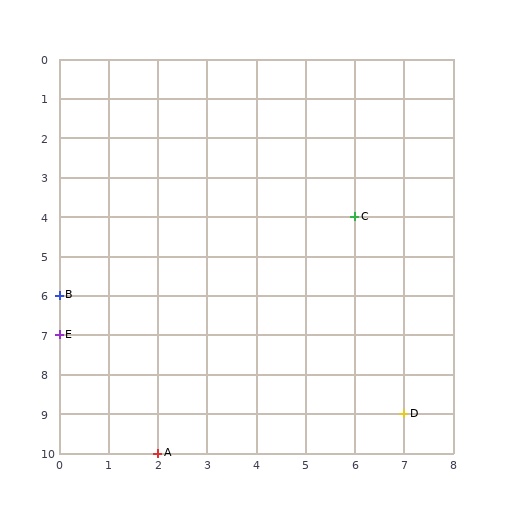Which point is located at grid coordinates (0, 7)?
Point E is at (0, 7).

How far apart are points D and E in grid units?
Points D and E are 7 columns and 2 rows apart (about 7.3 grid units diagonally).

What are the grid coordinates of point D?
Point D is at grid coordinates (7, 9).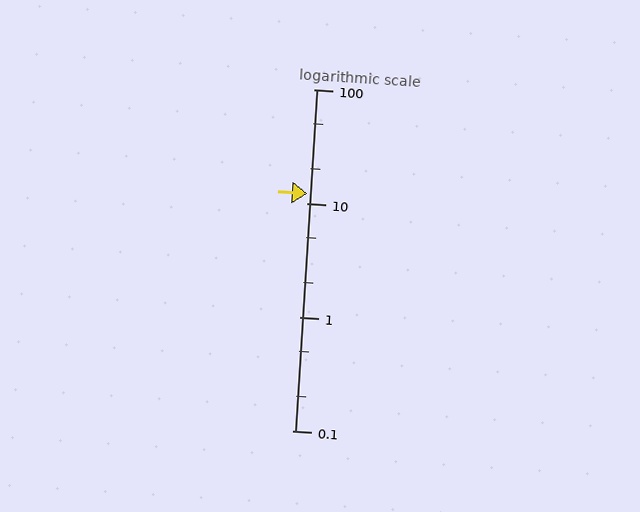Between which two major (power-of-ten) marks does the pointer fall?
The pointer is between 10 and 100.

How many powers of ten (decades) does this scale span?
The scale spans 3 decades, from 0.1 to 100.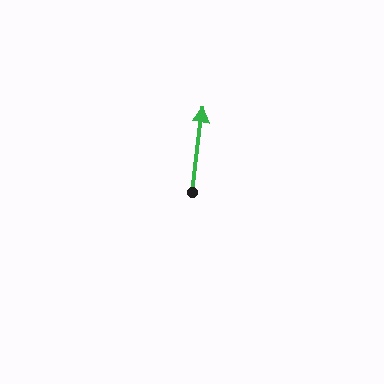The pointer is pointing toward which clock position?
Roughly 12 o'clock.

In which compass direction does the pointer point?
North.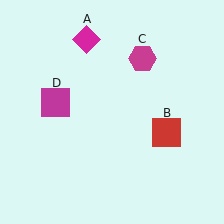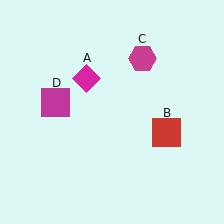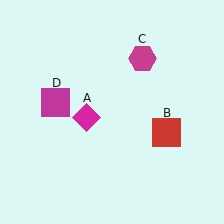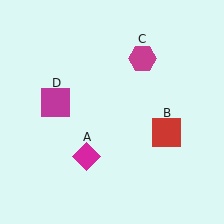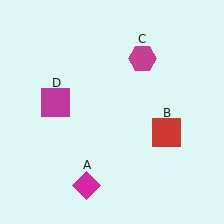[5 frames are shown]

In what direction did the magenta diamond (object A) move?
The magenta diamond (object A) moved down.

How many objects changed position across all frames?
1 object changed position: magenta diamond (object A).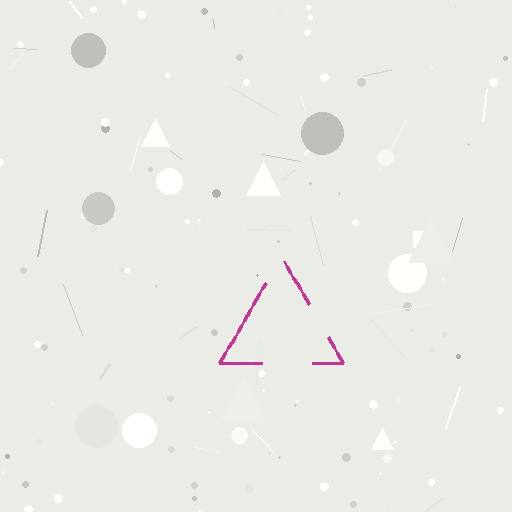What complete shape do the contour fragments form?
The contour fragments form a triangle.